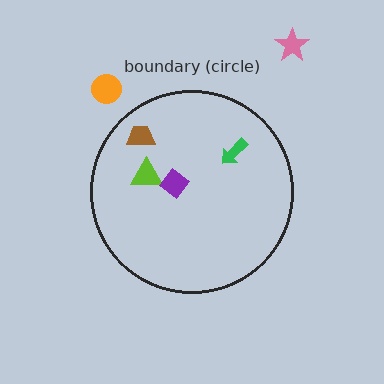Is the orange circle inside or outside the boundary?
Outside.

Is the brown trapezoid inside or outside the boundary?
Inside.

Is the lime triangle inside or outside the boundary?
Inside.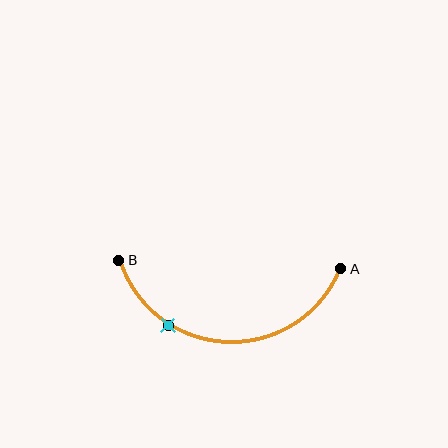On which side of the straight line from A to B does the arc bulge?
The arc bulges below the straight line connecting A and B.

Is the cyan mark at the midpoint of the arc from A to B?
No. The cyan mark lies on the arc but is closer to endpoint B. The arc midpoint would be at the point on the curve equidistant along the arc from both A and B.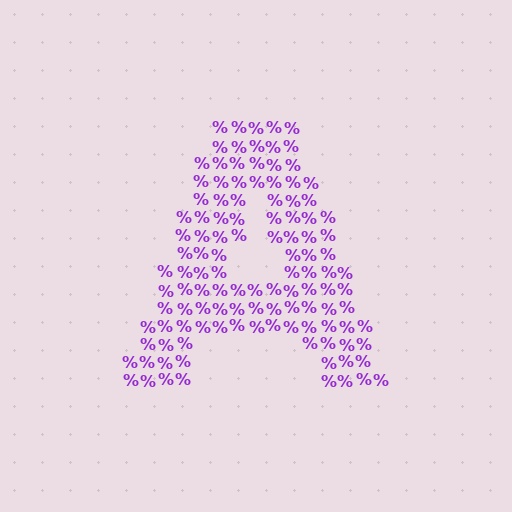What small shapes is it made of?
It is made of small percent signs.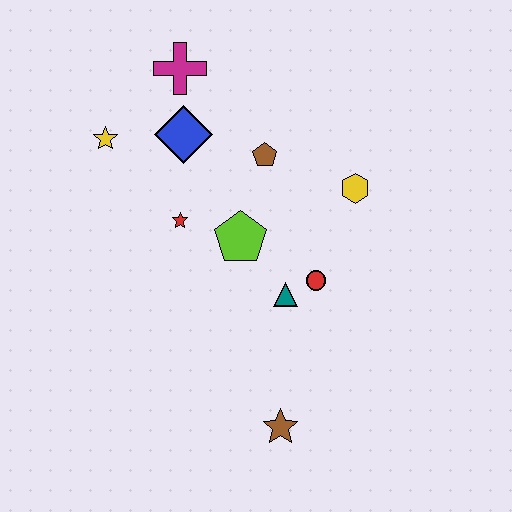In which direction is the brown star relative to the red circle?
The brown star is below the red circle.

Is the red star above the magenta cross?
No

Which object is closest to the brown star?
The teal triangle is closest to the brown star.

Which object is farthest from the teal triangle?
The magenta cross is farthest from the teal triangle.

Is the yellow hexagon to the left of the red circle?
No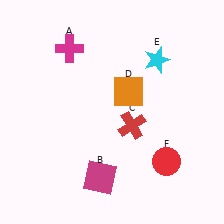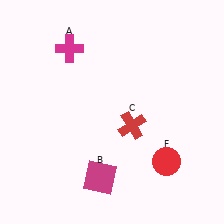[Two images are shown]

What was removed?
The cyan star (E), the orange square (D) were removed in Image 2.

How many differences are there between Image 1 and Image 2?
There are 2 differences between the two images.